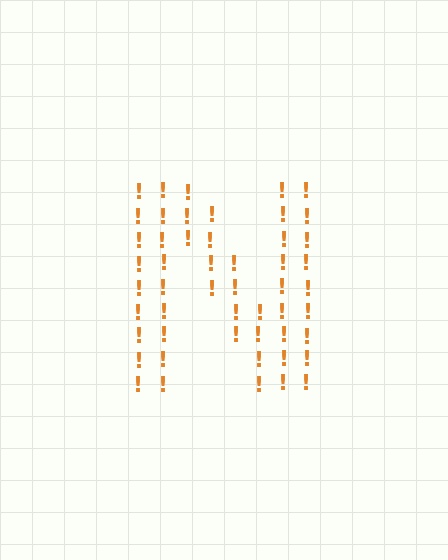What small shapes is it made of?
It is made of small exclamation marks.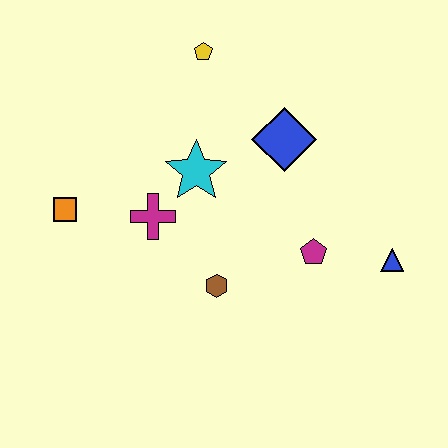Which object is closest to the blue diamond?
The cyan star is closest to the blue diamond.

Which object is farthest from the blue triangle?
The orange square is farthest from the blue triangle.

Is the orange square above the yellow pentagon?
No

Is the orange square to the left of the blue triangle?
Yes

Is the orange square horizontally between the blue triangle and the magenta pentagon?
No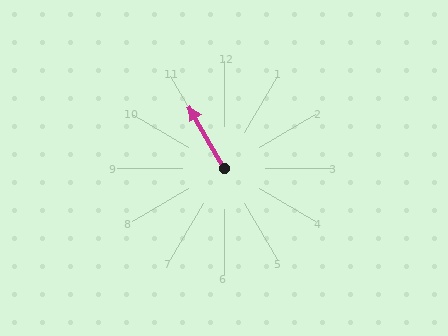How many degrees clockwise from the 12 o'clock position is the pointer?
Approximately 330 degrees.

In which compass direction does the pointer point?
Northwest.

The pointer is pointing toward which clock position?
Roughly 11 o'clock.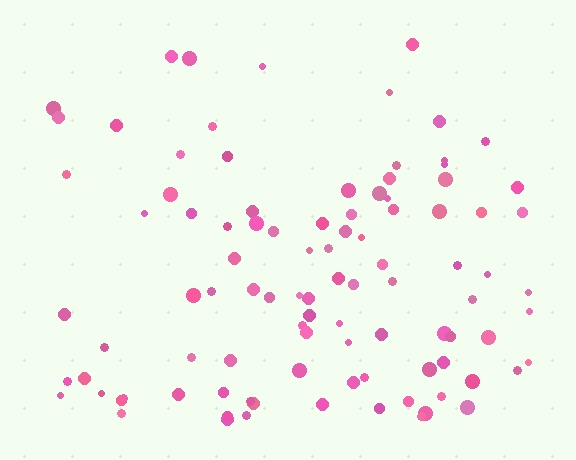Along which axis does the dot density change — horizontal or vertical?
Vertical.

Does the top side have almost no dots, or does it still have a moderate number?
Still a moderate number, just noticeably fewer than the bottom.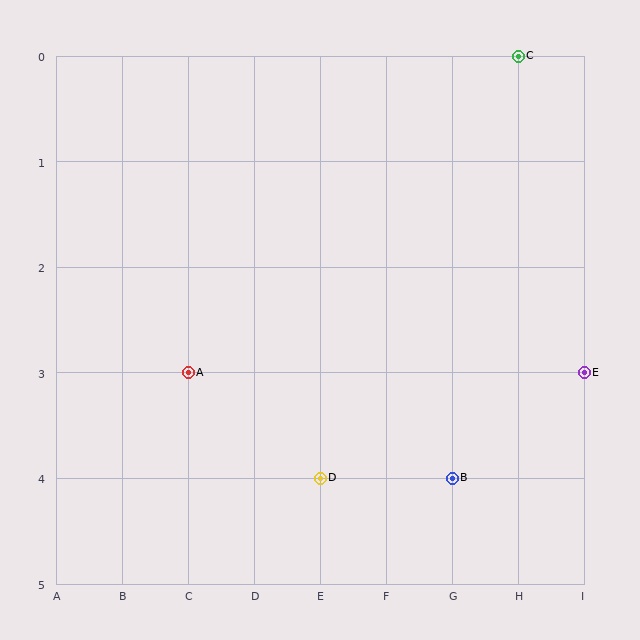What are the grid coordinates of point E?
Point E is at grid coordinates (I, 3).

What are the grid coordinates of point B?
Point B is at grid coordinates (G, 4).